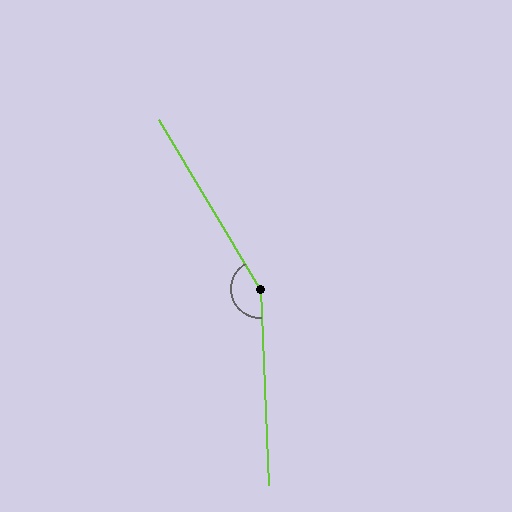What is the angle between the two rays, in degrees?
Approximately 152 degrees.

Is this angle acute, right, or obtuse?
It is obtuse.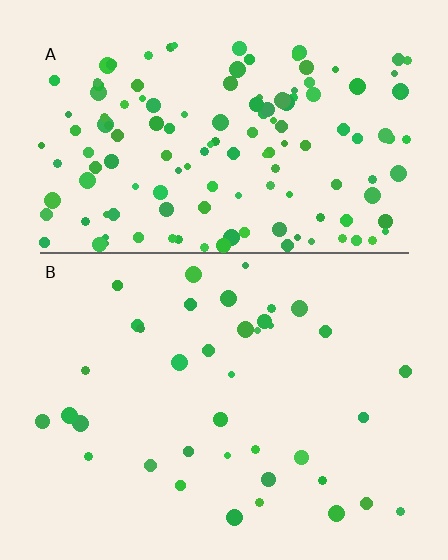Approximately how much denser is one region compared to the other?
Approximately 3.8× — region A over region B.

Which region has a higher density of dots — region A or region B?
A (the top).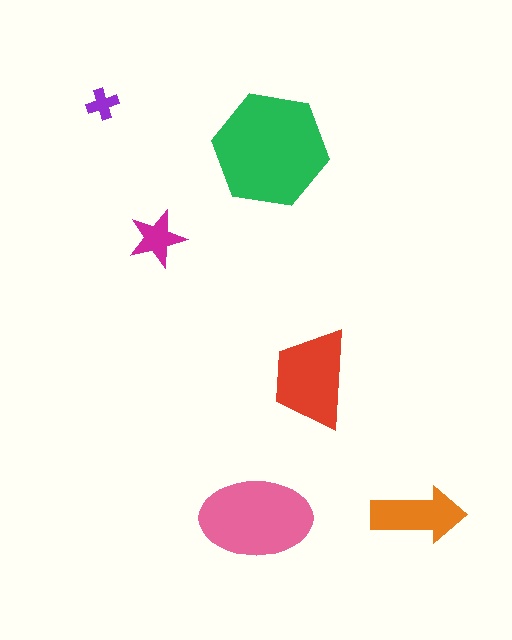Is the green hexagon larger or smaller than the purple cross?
Larger.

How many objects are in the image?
There are 6 objects in the image.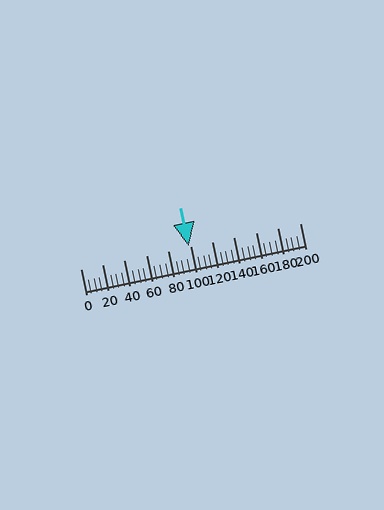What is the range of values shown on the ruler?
The ruler shows values from 0 to 200.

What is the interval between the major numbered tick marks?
The major tick marks are spaced 20 units apart.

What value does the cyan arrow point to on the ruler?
The cyan arrow points to approximately 98.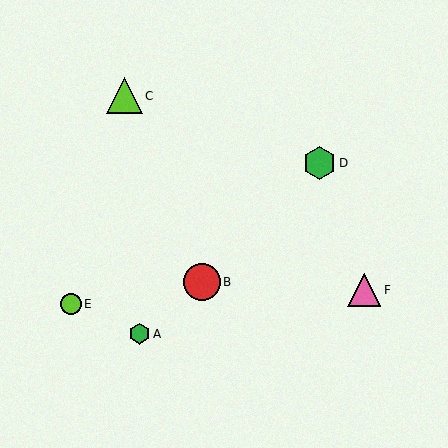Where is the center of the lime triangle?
The center of the lime triangle is at (124, 96).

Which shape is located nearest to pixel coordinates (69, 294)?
The lime circle (labeled E) at (71, 304) is nearest to that location.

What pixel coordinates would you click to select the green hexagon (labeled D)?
Click at (320, 163) to select the green hexagon D.